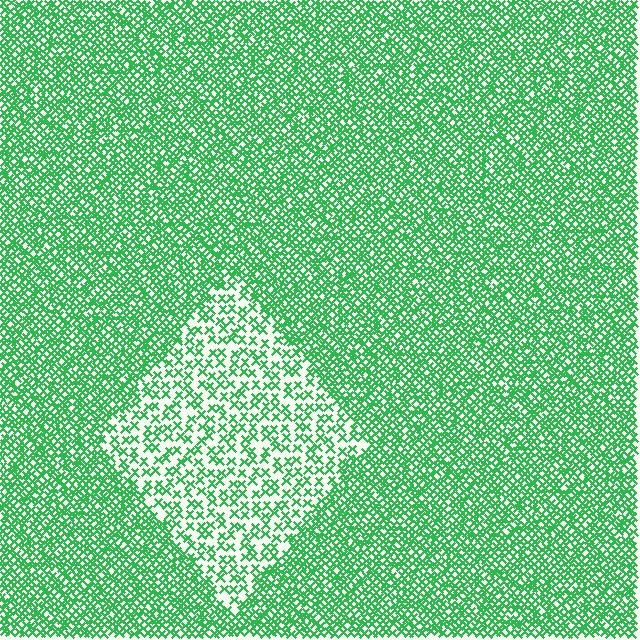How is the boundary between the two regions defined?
The boundary is defined by a change in element density (approximately 2.2x ratio). All elements are the same color, size, and shape.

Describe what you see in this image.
The image contains small green elements arranged at two different densities. A diamond-shaped region is visible where the elements are less densely packed than the surrounding area.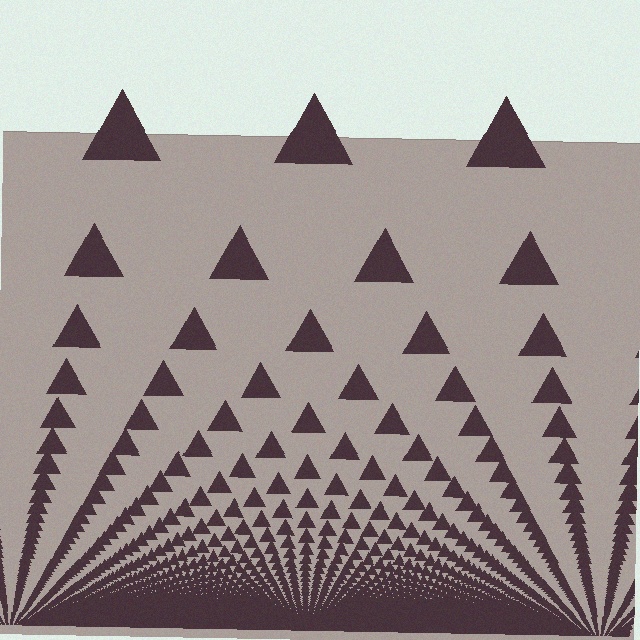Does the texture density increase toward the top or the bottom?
Density increases toward the bottom.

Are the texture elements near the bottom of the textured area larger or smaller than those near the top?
Smaller. The gradient is inverted — elements near the bottom are smaller and denser.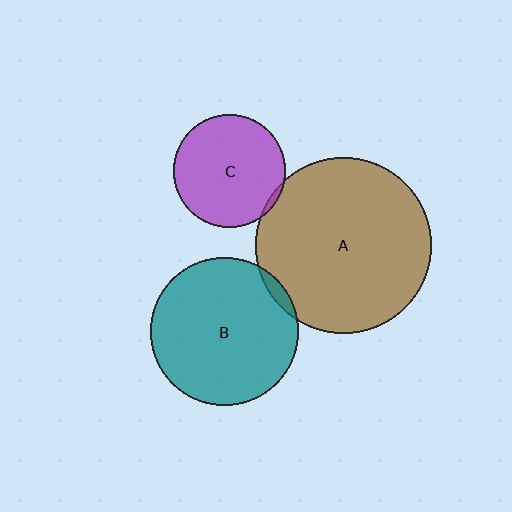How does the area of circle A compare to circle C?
Approximately 2.4 times.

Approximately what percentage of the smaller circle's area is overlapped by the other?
Approximately 5%.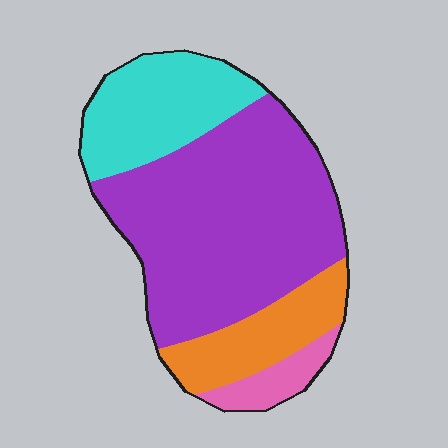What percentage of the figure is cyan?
Cyan covers 22% of the figure.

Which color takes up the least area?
Pink, at roughly 5%.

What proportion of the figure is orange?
Orange takes up about one sixth (1/6) of the figure.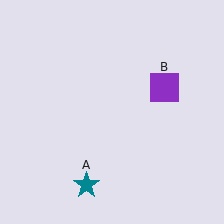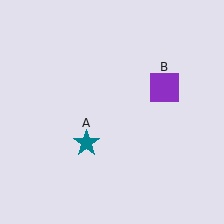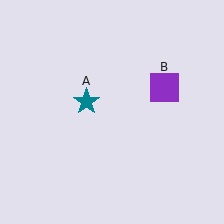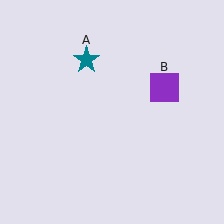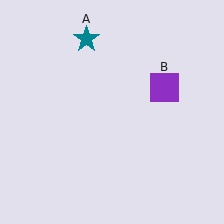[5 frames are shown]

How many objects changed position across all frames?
1 object changed position: teal star (object A).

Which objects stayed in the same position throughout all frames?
Purple square (object B) remained stationary.